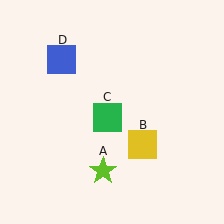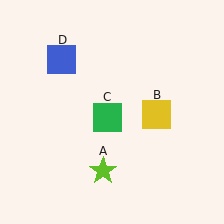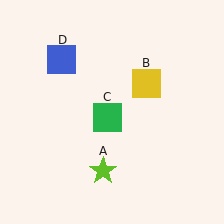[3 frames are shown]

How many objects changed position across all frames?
1 object changed position: yellow square (object B).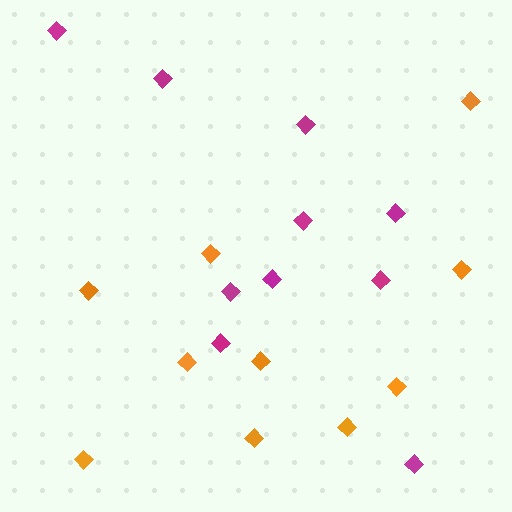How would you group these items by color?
There are 2 groups: one group of magenta diamonds (10) and one group of orange diamonds (10).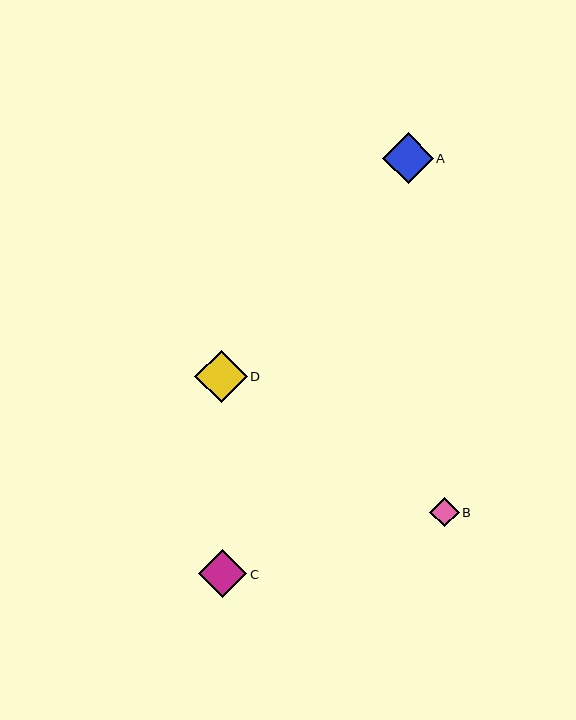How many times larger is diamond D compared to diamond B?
Diamond D is approximately 1.8 times the size of diamond B.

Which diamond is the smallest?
Diamond B is the smallest with a size of approximately 30 pixels.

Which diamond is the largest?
Diamond D is the largest with a size of approximately 52 pixels.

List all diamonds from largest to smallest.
From largest to smallest: D, A, C, B.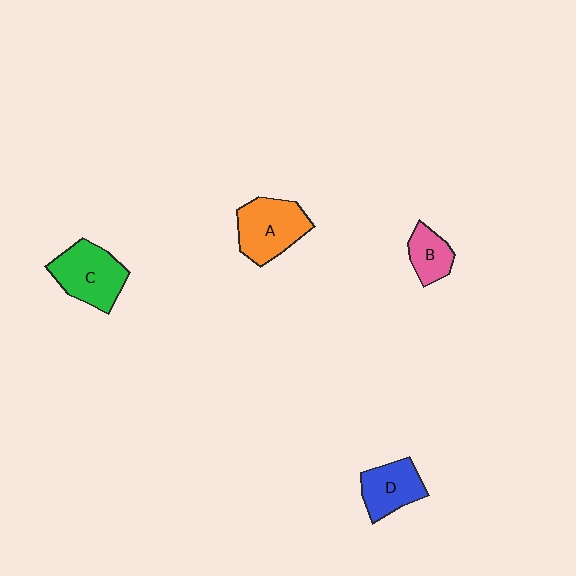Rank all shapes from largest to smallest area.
From largest to smallest: A (orange), C (green), D (blue), B (pink).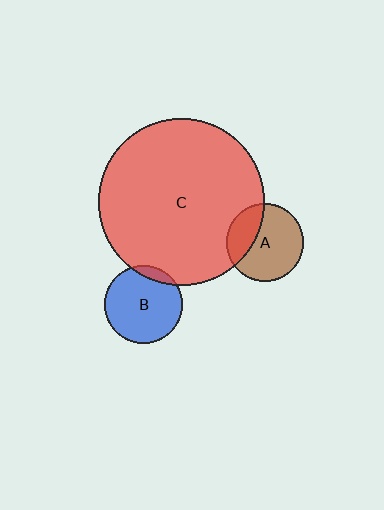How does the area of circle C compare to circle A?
Approximately 4.6 times.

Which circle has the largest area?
Circle C (red).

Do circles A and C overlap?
Yes.